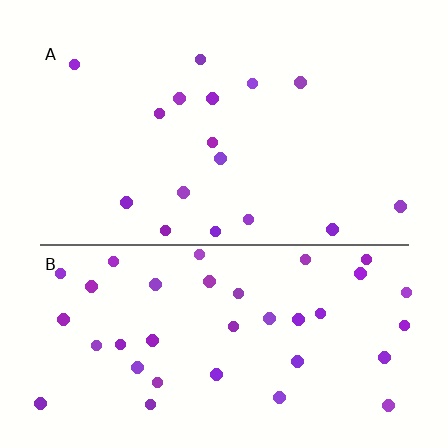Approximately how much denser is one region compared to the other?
Approximately 2.3× — region B over region A.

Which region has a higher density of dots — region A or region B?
B (the bottom).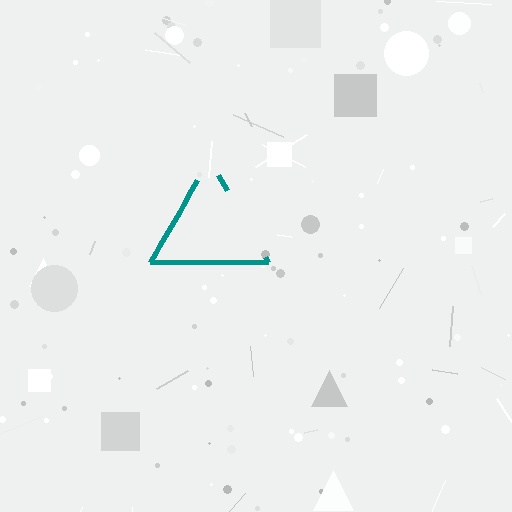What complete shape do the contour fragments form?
The contour fragments form a triangle.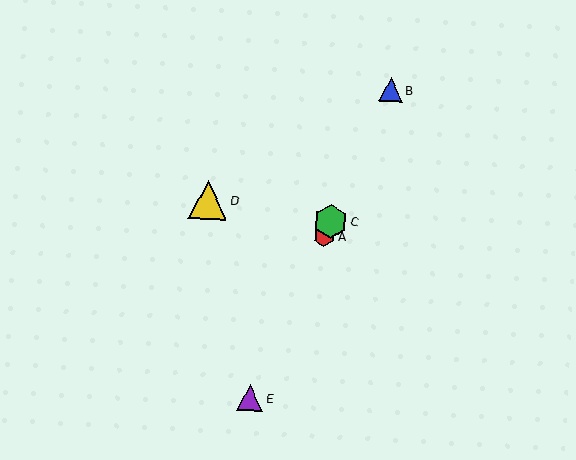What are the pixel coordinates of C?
Object C is at (331, 221).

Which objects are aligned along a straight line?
Objects A, B, C, E are aligned along a straight line.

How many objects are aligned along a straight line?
4 objects (A, B, C, E) are aligned along a straight line.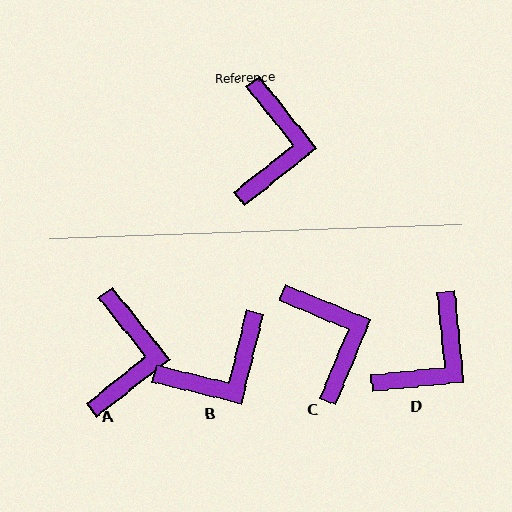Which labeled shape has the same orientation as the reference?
A.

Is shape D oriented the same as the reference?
No, it is off by about 33 degrees.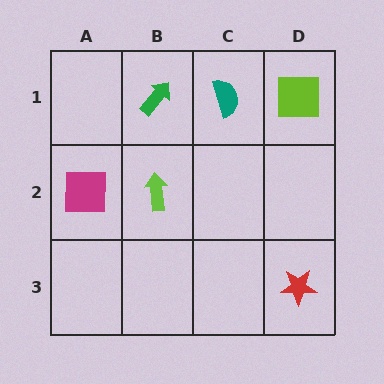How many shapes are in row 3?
1 shape.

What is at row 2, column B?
A lime arrow.